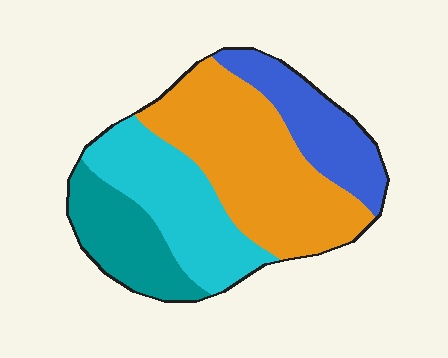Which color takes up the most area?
Orange, at roughly 40%.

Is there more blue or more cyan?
Cyan.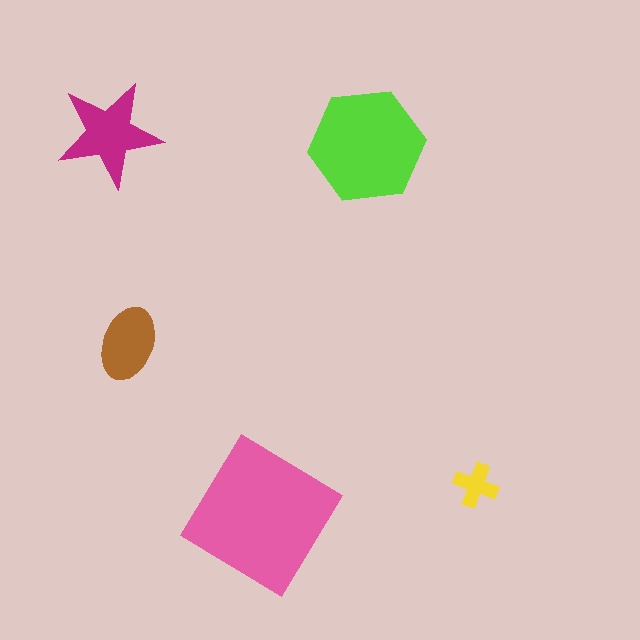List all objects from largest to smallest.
The pink diamond, the lime hexagon, the magenta star, the brown ellipse, the yellow cross.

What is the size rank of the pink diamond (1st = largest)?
1st.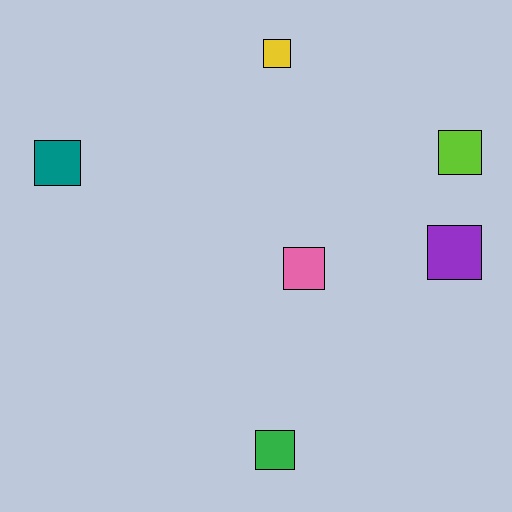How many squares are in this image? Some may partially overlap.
There are 6 squares.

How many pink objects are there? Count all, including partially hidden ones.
There is 1 pink object.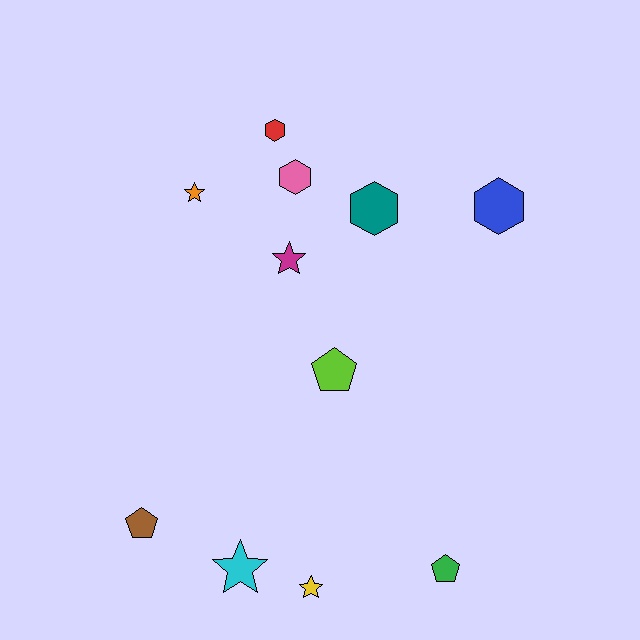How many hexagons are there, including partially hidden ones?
There are 4 hexagons.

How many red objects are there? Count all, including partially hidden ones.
There is 1 red object.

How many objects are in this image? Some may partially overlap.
There are 11 objects.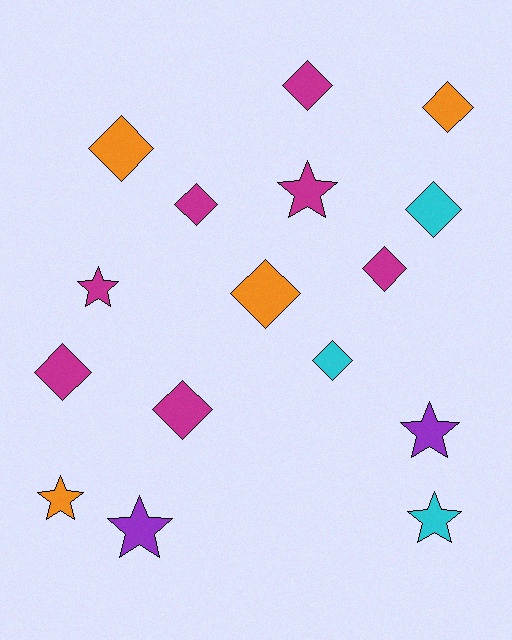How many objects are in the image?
There are 16 objects.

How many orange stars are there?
There is 1 orange star.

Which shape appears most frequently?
Diamond, with 10 objects.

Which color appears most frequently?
Magenta, with 7 objects.